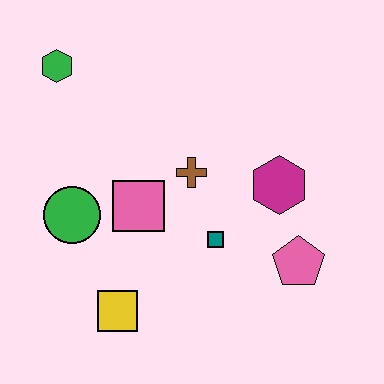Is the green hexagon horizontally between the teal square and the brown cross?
No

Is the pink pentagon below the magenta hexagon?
Yes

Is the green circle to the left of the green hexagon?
No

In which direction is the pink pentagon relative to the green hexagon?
The pink pentagon is to the right of the green hexagon.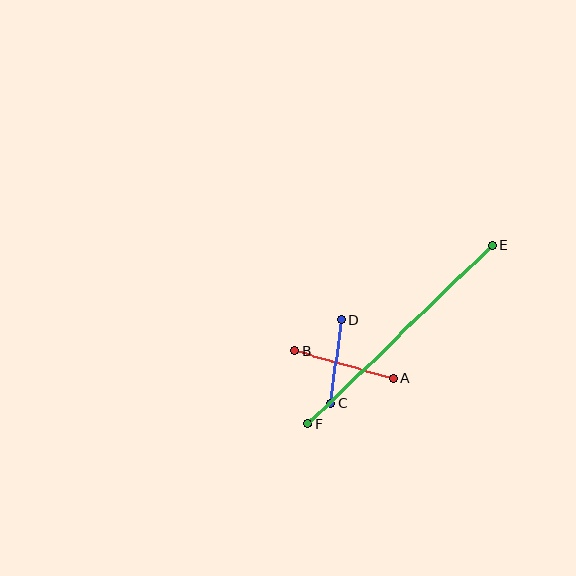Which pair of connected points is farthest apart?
Points E and F are farthest apart.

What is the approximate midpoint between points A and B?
The midpoint is at approximately (344, 365) pixels.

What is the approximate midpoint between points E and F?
The midpoint is at approximately (400, 335) pixels.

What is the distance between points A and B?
The distance is approximately 103 pixels.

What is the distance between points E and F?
The distance is approximately 257 pixels.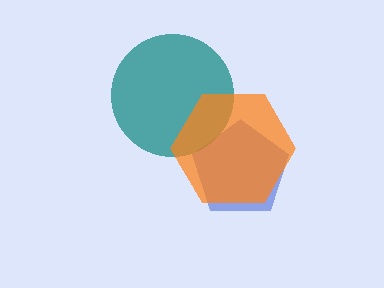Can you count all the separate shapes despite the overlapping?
Yes, there are 3 separate shapes.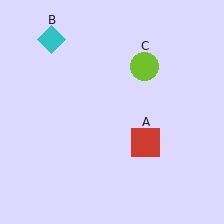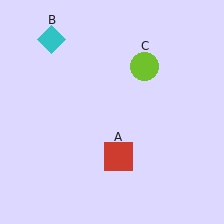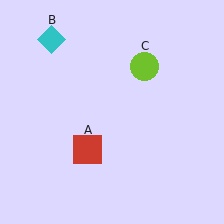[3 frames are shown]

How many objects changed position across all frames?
1 object changed position: red square (object A).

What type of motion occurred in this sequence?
The red square (object A) rotated clockwise around the center of the scene.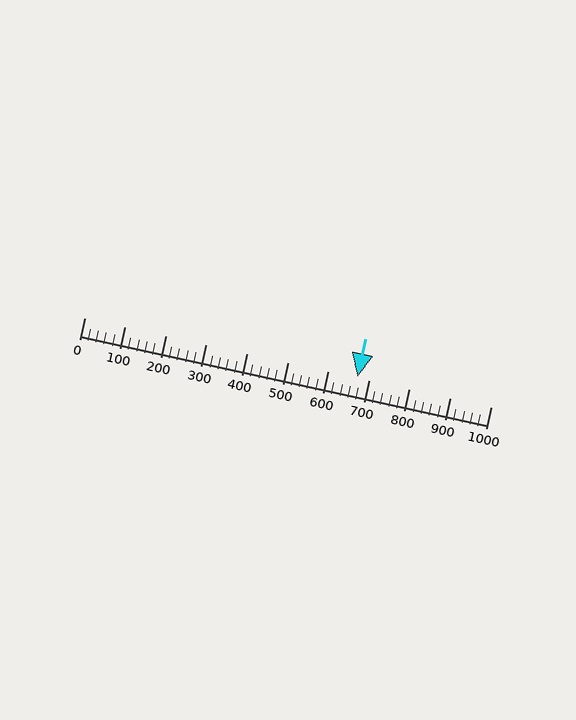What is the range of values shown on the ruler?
The ruler shows values from 0 to 1000.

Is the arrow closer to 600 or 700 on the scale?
The arrow is closer to 700.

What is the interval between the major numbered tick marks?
The major tick marks are spaced 100 units apart.